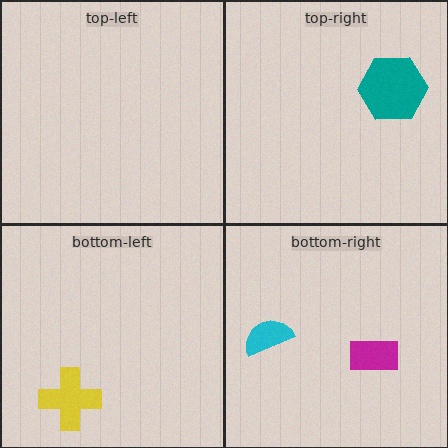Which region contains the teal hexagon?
The top-right region.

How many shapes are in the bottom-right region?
2.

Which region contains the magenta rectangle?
The bottom-right region.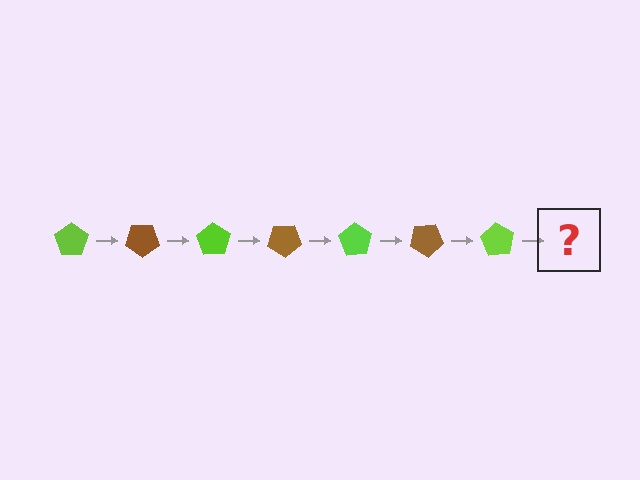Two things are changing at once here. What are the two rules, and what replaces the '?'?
The two rules are that it rotates 35 degrees each step and the color cycles through lime and brown. The '?' should be a brown pentagon, rotated 245 degrees from the start.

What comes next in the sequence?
The next element should be a brown pentagon, rotated 245 degrees from the start.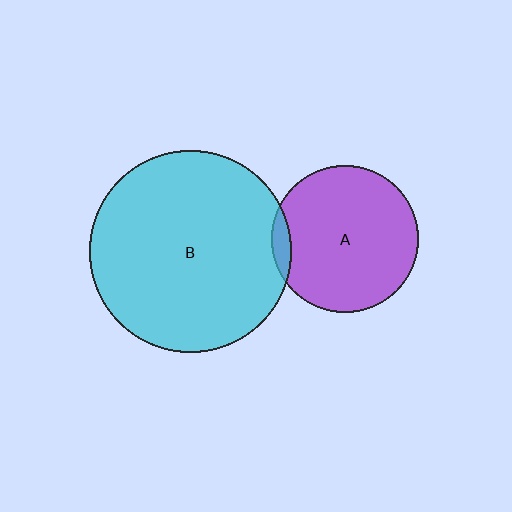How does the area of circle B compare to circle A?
Approximately 1.9 times.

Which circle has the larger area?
Circle B (cyan).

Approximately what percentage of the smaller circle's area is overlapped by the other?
Approximately 5%.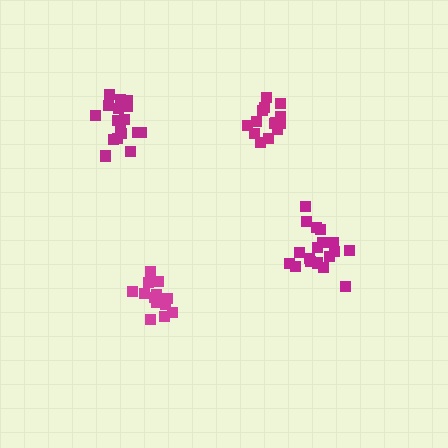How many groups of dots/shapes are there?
There are 4 groups.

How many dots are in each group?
Group 1: 18 dots, Group 2: 17 dots, Group 3: 14 dots, Group 4: 14 dots (63 total).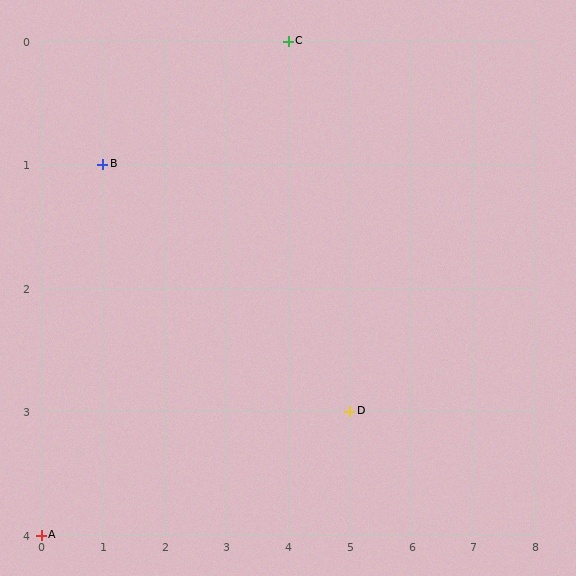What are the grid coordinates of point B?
Point B is at grid coordinates (1, 1).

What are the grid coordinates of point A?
Point A is at grid coordinates (0, 4).